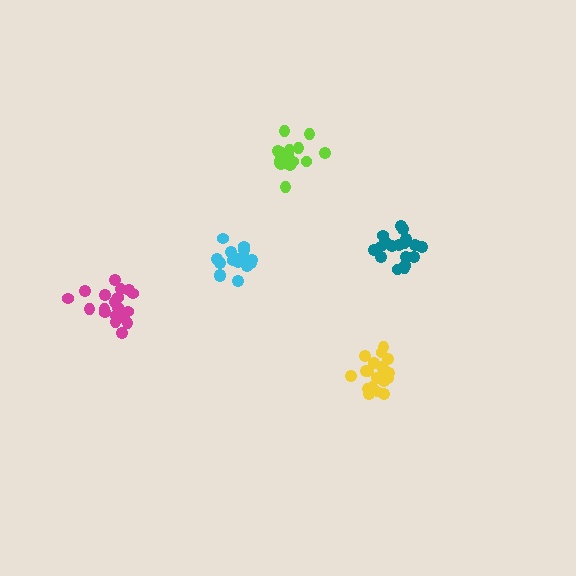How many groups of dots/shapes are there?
There are 5 groups.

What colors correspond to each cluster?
The clusters are colored: teal, lime, magenta, yellow, cyan.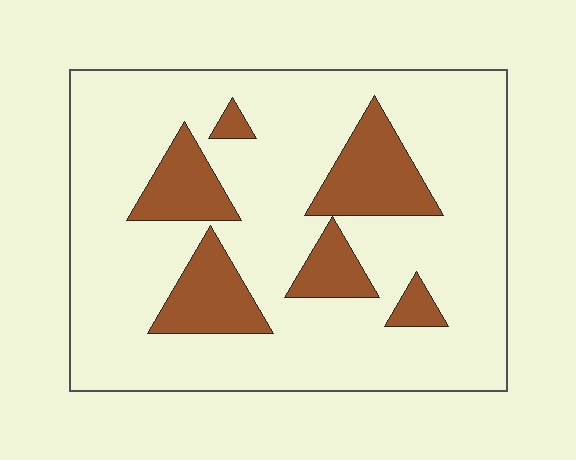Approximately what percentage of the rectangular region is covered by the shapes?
Approximately 20%.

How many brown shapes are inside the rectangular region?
6.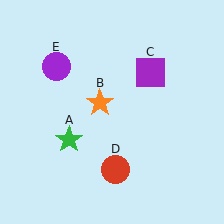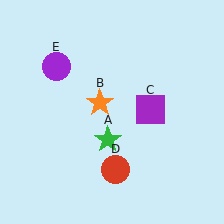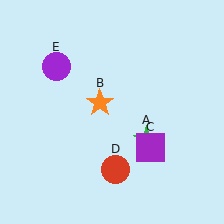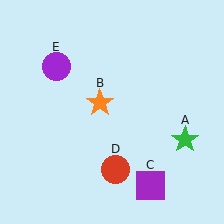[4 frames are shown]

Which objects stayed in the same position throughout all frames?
Orange star (object B) and red circle (object D) and purple circle (object E) remained stationary.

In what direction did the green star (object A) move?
The green star (object A) moved right.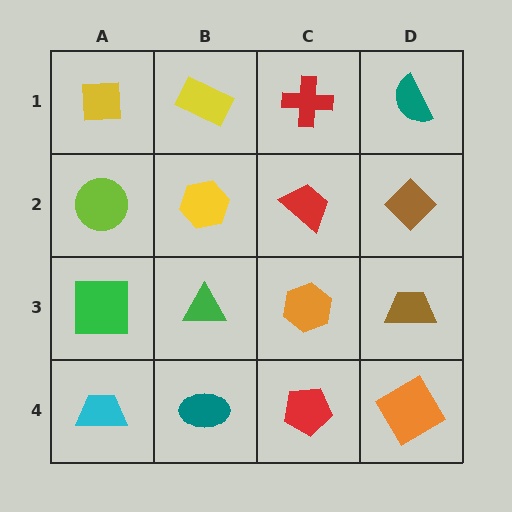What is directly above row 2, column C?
A red cross.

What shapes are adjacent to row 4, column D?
A brown trapezoid (row 3, column D), a red pentagon (row 4, column C).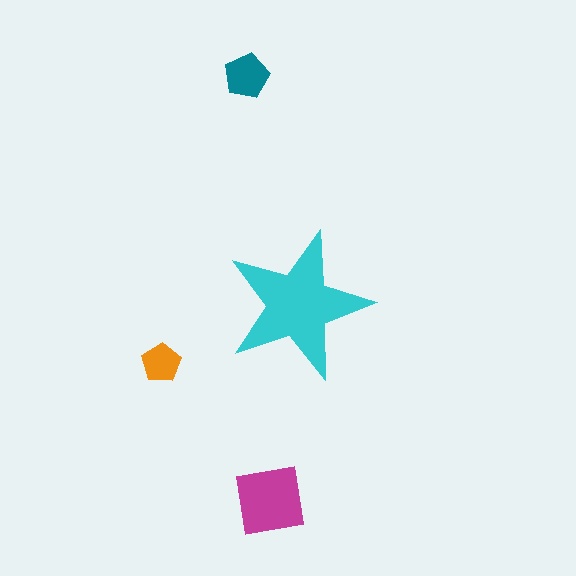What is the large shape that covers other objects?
A cyan star.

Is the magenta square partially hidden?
No, the magenta square is fully visible.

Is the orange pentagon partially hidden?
No, the orange pentagon is fully visible.